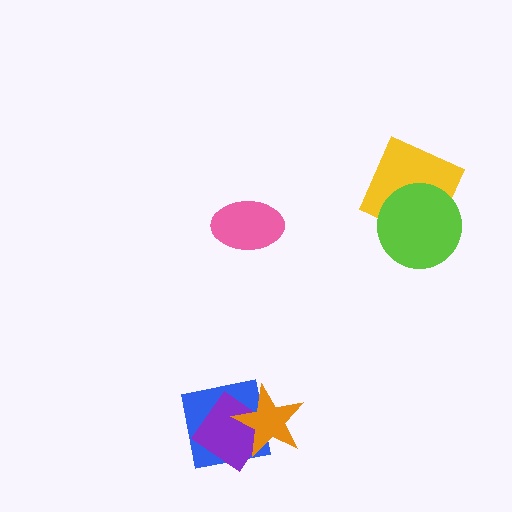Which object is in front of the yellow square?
The lime circle is in front of the yellow square.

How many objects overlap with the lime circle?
1 object overlaps with the lime circle.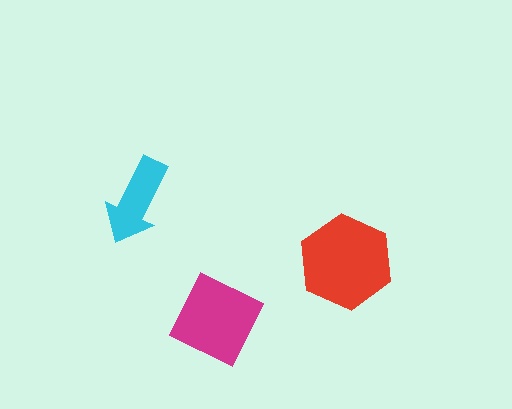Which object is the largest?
The red hexagon.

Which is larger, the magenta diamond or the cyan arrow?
The magenta diamond.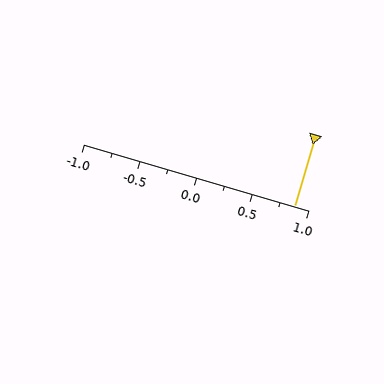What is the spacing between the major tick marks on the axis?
The major ticks are spaced 0.5 apart.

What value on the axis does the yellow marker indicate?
The marker indicates approximately 0.88.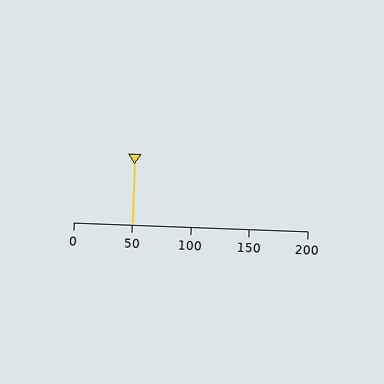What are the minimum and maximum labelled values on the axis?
The axis runs from 0 to 200.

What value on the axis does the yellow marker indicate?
The marker indicates approximately 50.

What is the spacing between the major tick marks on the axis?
The major ticks are spaced 50 apart.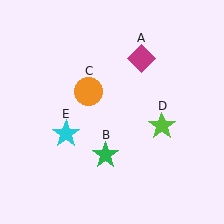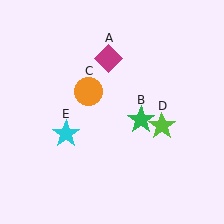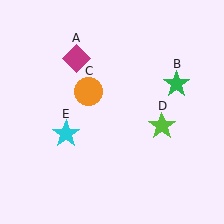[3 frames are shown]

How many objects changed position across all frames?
2 objects changed position: magenta diamond (object A), green star (object B).